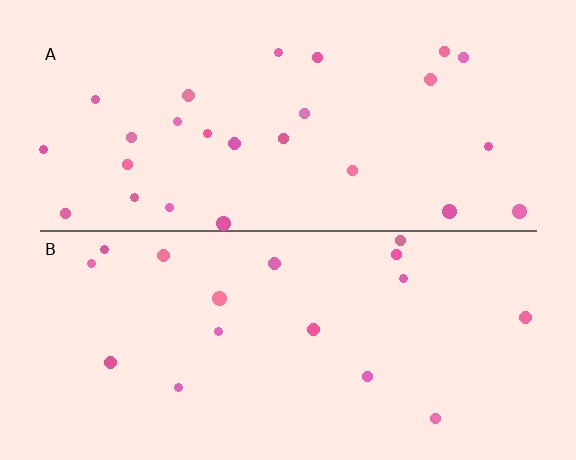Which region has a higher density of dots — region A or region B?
A (the top).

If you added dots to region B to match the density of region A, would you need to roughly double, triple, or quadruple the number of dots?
Approximately double.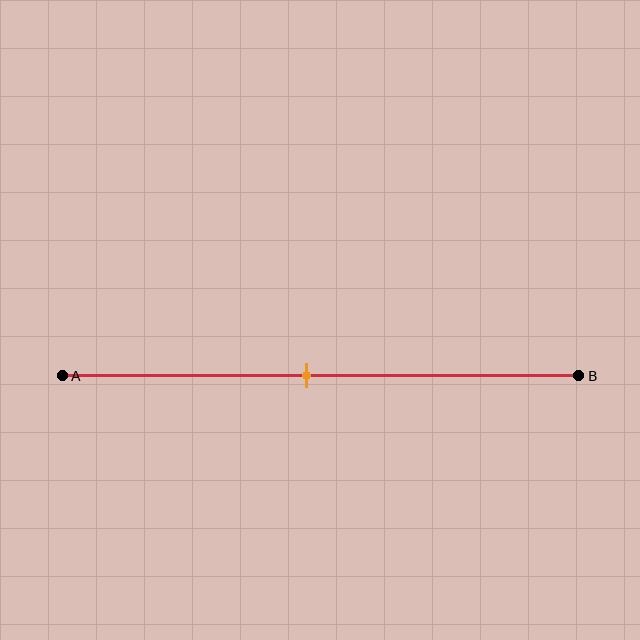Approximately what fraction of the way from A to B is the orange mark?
The orange mark is approximately 45% of the way from A to B.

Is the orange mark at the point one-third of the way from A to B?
No, the mark is at about 45% from A, not at the 33% one-third point.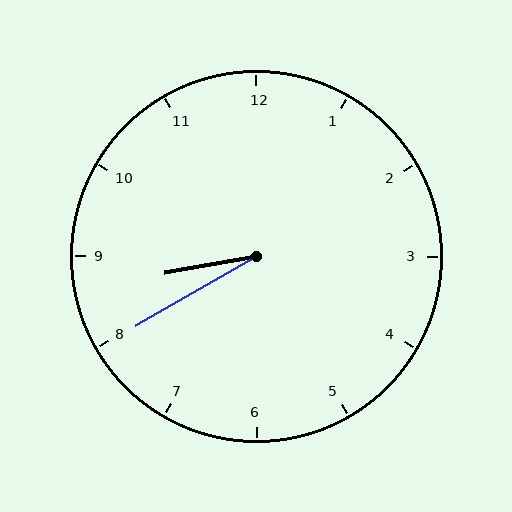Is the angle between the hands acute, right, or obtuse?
It is acute.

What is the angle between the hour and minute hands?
Approximately 20 degrees.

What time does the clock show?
8:40.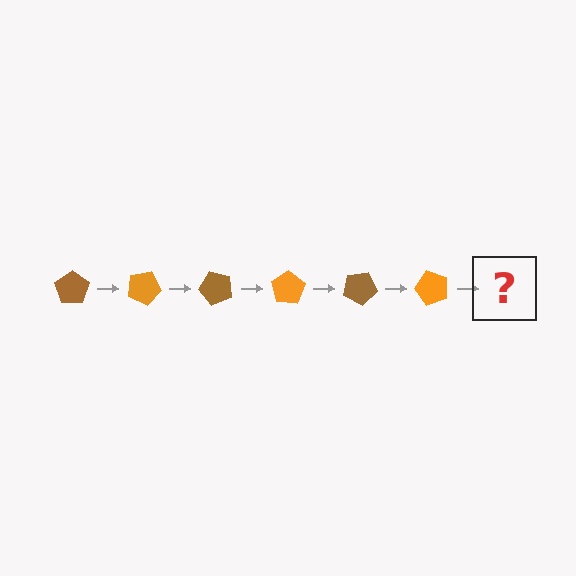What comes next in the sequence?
The next element should be a brown pentagon, rotated 150 degrees from the start.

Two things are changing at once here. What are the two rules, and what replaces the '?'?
The two rules are that it rotates 25 degrees each step and the color cycles through brown and orange. The '?' should be a brown pentagon, rotated 150 degrees from the start.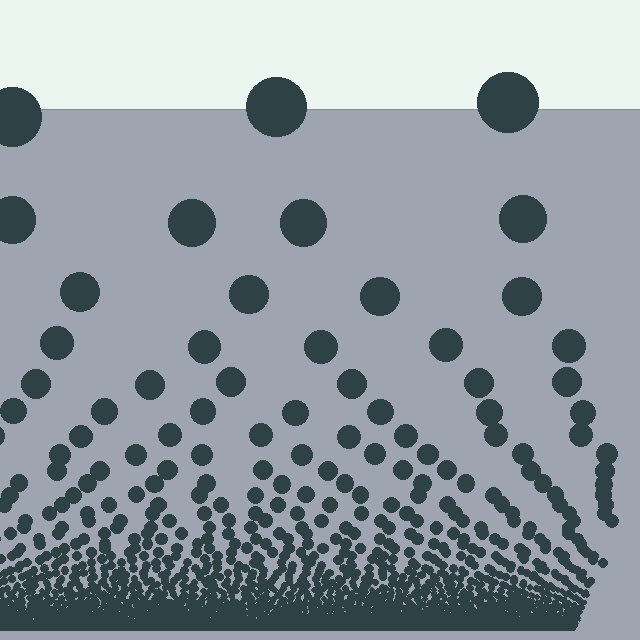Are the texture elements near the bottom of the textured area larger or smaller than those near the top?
Smaller. The gradient is inverted — elements near the bottom are smaller and denser.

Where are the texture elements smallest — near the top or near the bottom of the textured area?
Near the bottom.